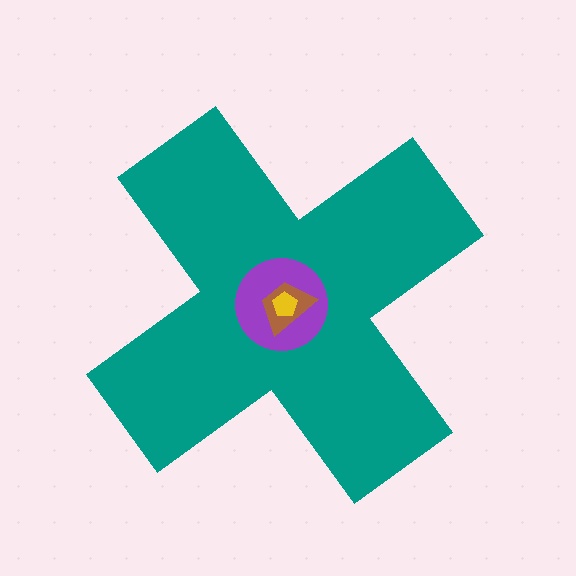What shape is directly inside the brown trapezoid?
The yellow pentagon.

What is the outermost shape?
The teal cross.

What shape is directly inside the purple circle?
The brown trapezoid.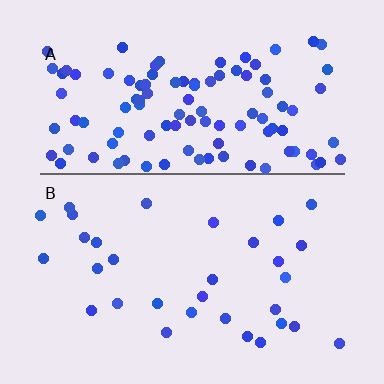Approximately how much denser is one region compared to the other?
Approximately 3.5× — region A over region B.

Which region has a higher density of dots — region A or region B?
A (the top).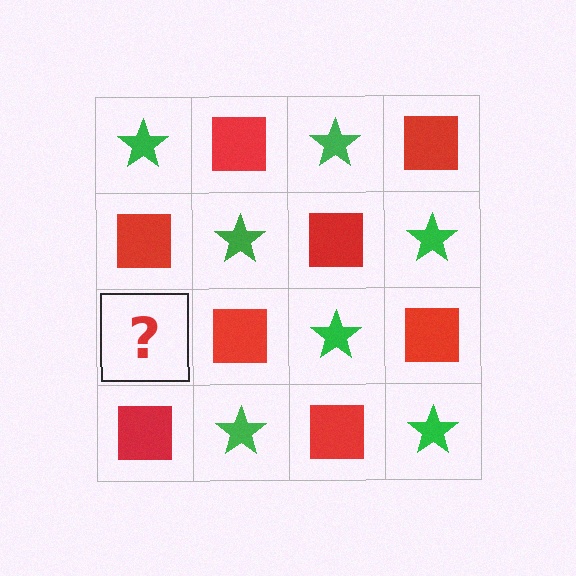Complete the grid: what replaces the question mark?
The question mark should be replaced with a green star.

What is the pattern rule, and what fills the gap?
The rule is that it alternates green star and red square in a checkerboard pattern. The gap should be filled with a green star.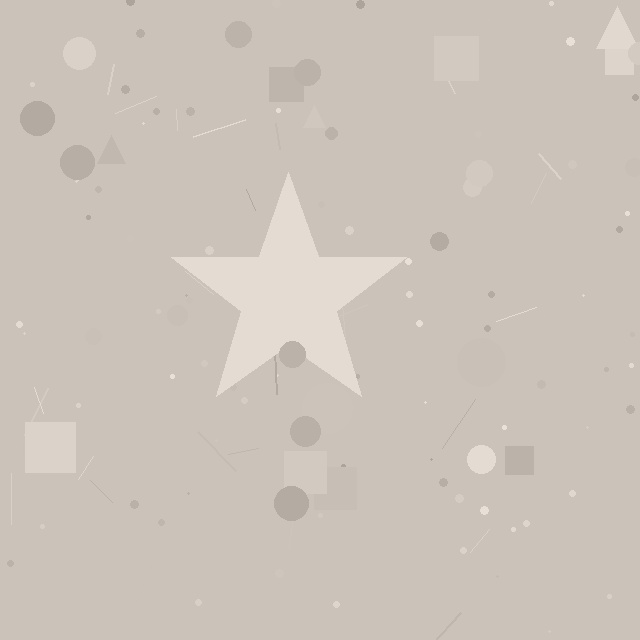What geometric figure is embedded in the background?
A star is embedded in the background.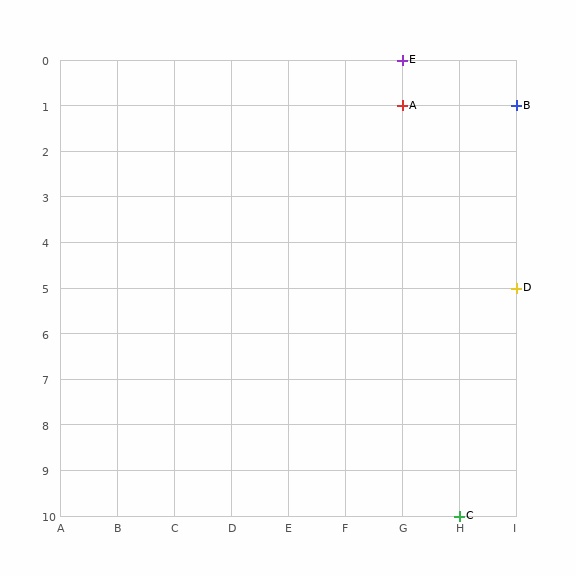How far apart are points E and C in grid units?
Points E and C are 1 column and 10 rows apart (about 10.0 grid units diagonally).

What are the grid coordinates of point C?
Point C is at grid coordinates (H, 10).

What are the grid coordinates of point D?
Point D is at grid coordinates (I, 5).